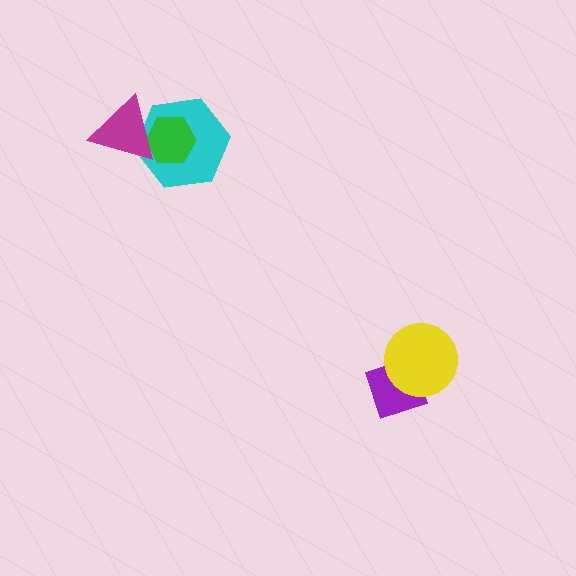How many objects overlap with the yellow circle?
1 object overlaps with the yellow circle.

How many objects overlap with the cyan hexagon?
2 objects overlap with the cyan hexagon.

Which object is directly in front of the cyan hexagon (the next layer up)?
The green hexagon is directly in front of the cyan hexagon.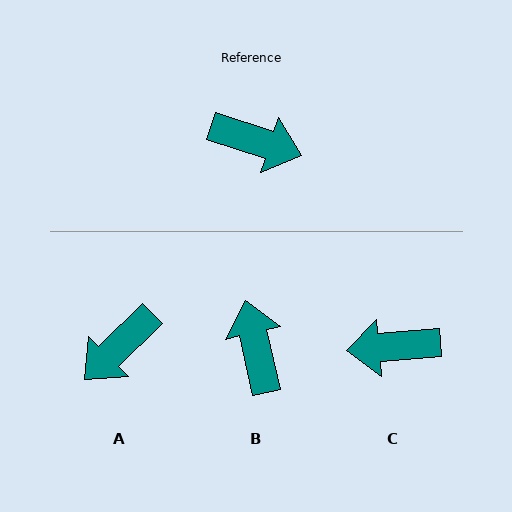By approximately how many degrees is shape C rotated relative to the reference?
Approximately 157 degrees clockwise.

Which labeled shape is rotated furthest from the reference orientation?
C, about 157 degrees away.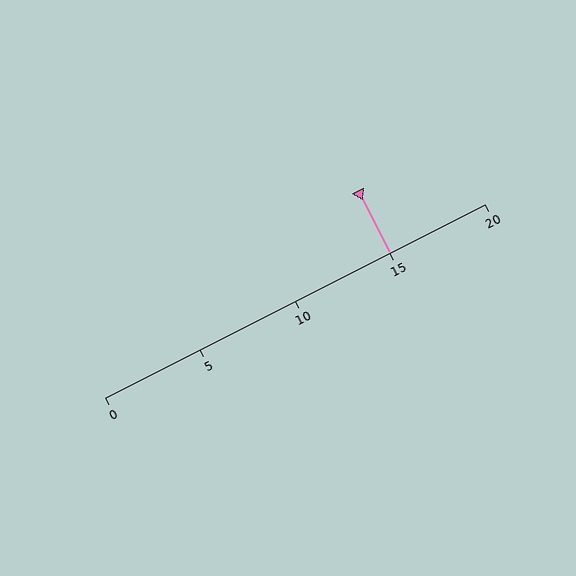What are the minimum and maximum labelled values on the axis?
The axis runs from 0 to 20.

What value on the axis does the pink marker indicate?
The marker indicates approximately 15.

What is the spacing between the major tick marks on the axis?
The major ticks are spaced 5 apart.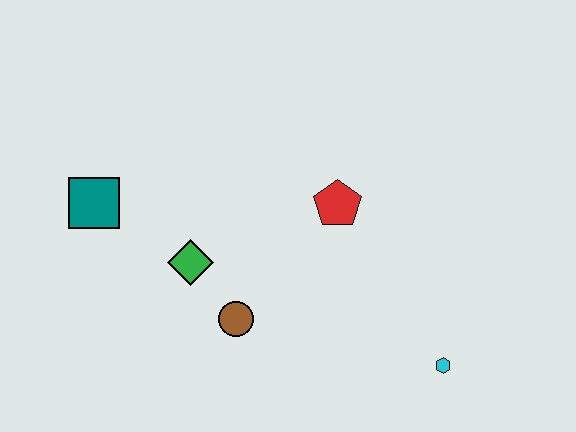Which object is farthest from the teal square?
The cyan hexagon is farthest from the teal square.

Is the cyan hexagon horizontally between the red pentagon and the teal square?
No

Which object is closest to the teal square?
The green diamond is closest to the teal square.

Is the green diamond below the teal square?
Yes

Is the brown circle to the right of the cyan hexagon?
No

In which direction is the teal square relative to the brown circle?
The teal square is to the left of the brown circle.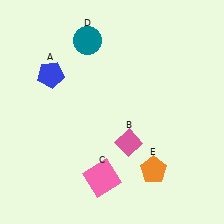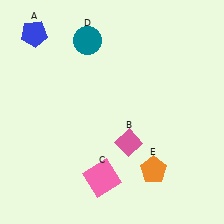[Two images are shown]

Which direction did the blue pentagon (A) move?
The blue pentagon (A) moved up.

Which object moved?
The blue pentagon (A) moved up.